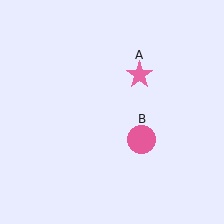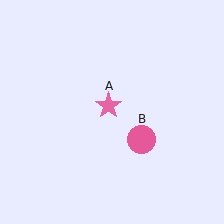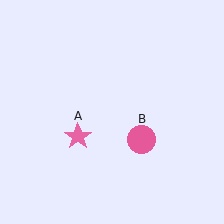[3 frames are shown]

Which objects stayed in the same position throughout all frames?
Pink circle (object B) remained stationary.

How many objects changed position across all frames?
1 object changed position: pink star (object A).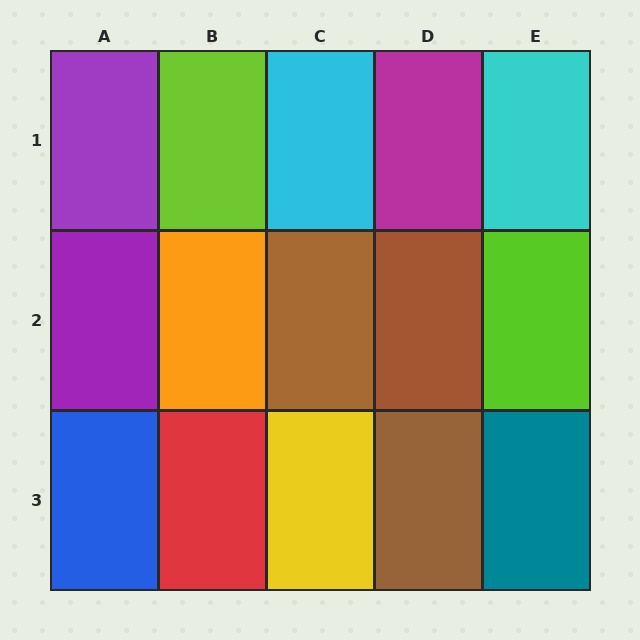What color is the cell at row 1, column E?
Cyan.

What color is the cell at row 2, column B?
Orange.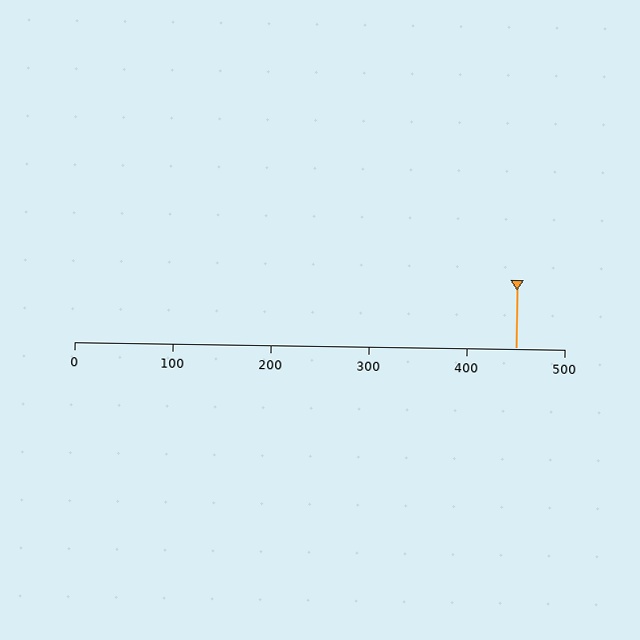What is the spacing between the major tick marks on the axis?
The major ticks are spaced 100 apart.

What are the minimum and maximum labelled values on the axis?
The axis runs from 0 to 500.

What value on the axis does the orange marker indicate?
The marker indicates approximately 450.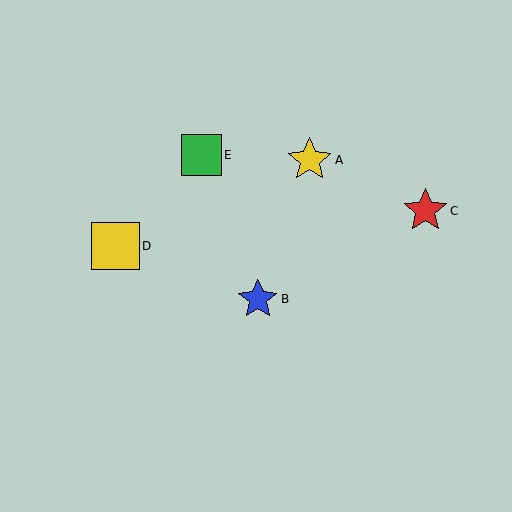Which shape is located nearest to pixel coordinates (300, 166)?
The yellow star (labeled A) at (310, 160) is nearest to that location.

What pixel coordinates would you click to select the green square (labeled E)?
Click at (201, 155) to select the green square E.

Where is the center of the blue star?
The center of the blue star is at (258, 299).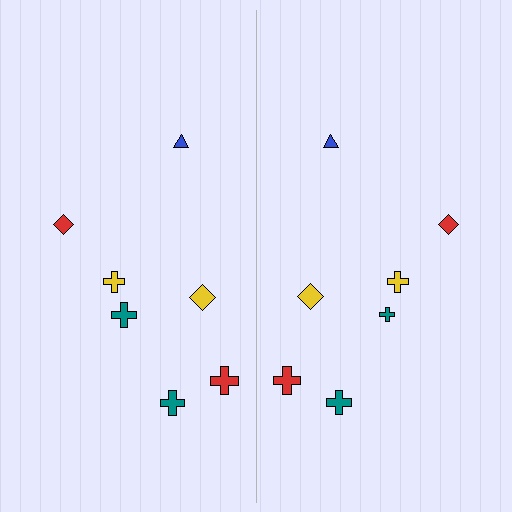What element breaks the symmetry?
The teal cross on the right side has a different size than its mirror counterpart.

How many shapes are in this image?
There are 14 shapes in this image.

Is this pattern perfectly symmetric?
No, the pattern is not perfectly symmetric. The teal cross on the right side has a different size than its mirror counterpart.